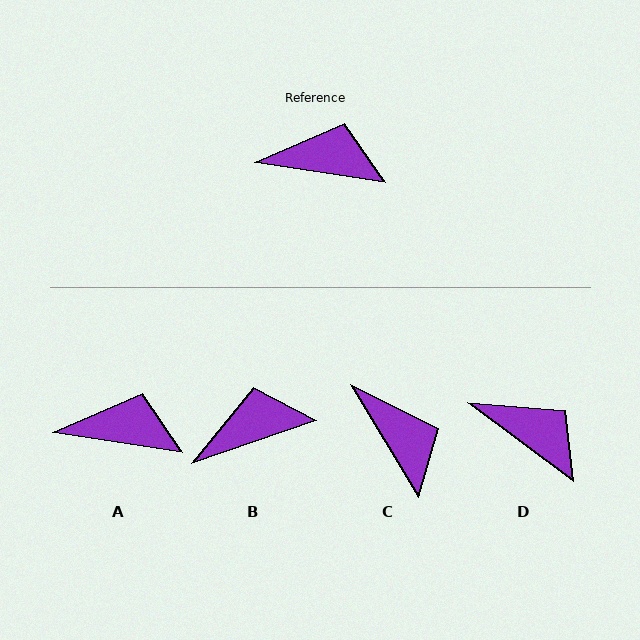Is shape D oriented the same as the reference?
No, it is off by about 29 degrees.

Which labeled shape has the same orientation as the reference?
A.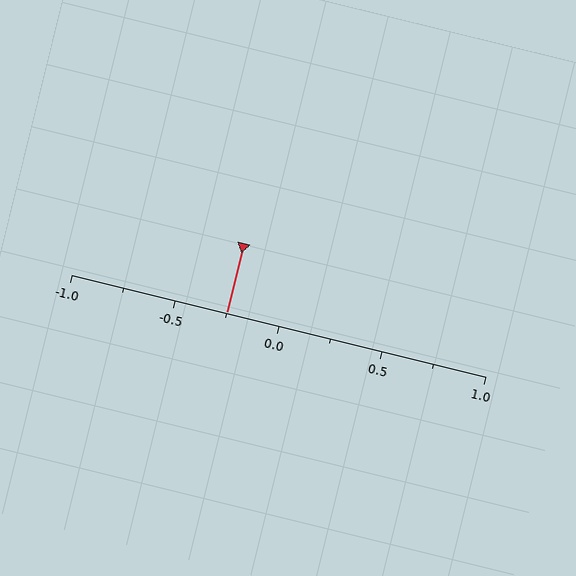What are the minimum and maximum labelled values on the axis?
The axis runs from -1.0 to 1.0.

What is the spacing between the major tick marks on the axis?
The major ticks are spaced 0.5 apart.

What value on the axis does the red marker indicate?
The marker indicates approximately -0.25.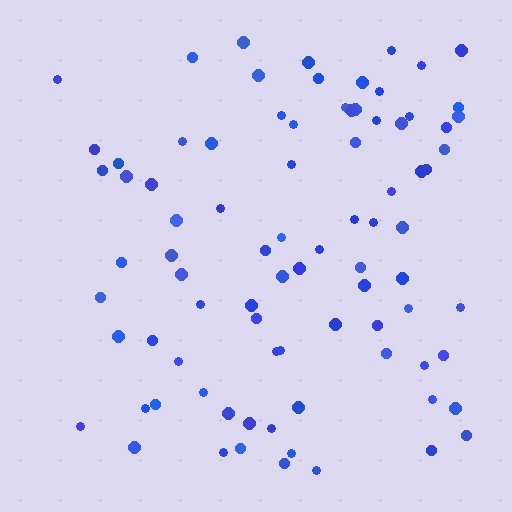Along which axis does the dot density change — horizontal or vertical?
Horizontal.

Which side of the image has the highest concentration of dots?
The right.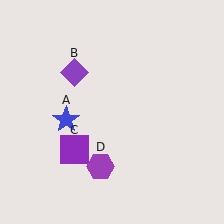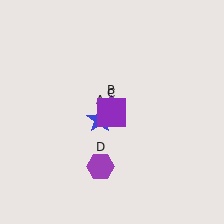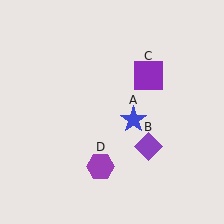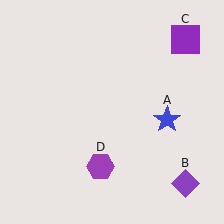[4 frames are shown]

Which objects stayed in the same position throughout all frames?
Purple hexagon (object D) remained stationary.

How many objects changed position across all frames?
3 objects changed position: blue star (object A), purple diamond (object B), purple square (object C).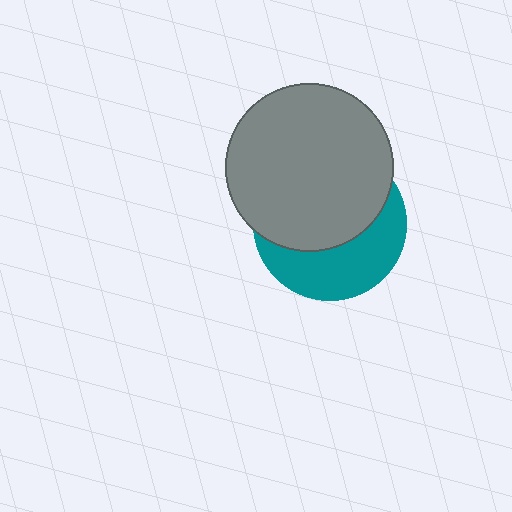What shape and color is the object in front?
The object in front is a gray circle.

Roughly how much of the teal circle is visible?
A small part of it is visible (roughly 41%).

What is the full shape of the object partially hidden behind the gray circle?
The partially hidden object is a teal circle.